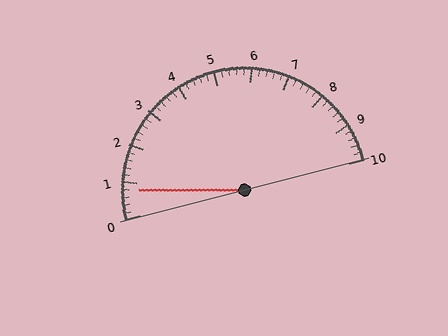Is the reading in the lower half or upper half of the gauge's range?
The reading is in the lower half of the range (0 to 10).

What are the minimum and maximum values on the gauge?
The gauge ranges from 0 to 10.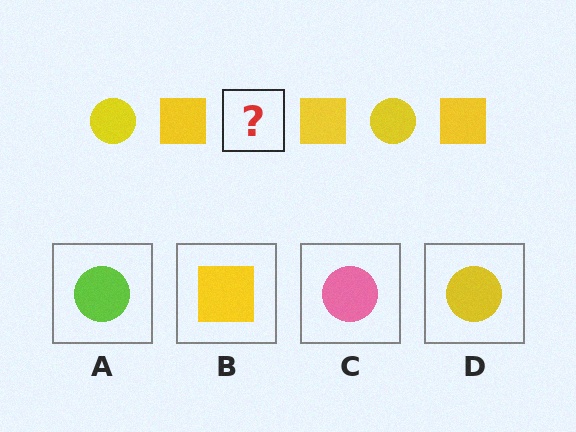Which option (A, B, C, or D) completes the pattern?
D.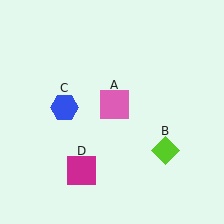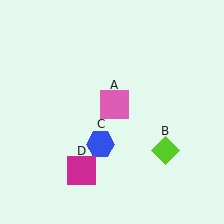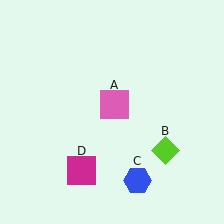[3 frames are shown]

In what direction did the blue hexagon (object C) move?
The blue hexagon (object C) moved down and to the right.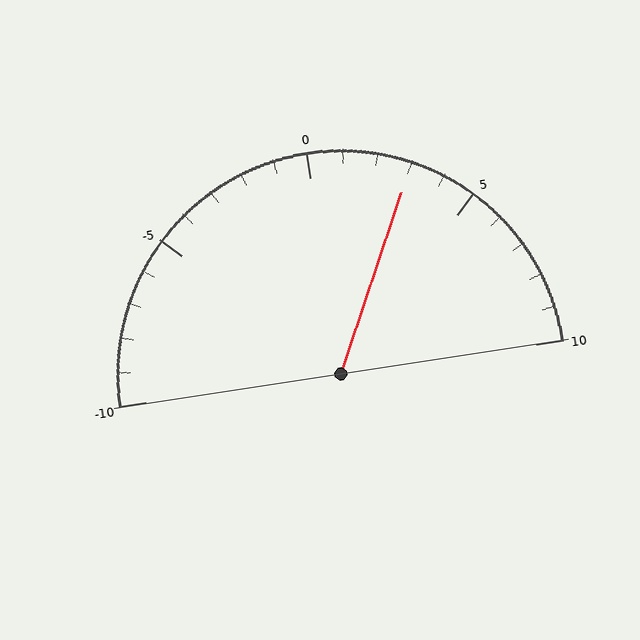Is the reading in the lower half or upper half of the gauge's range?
The reading is in the upper half of the range (-10 to 10).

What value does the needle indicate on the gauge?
The needle indicates approximately 3.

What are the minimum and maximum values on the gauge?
The gauge ranges from -10 to 10.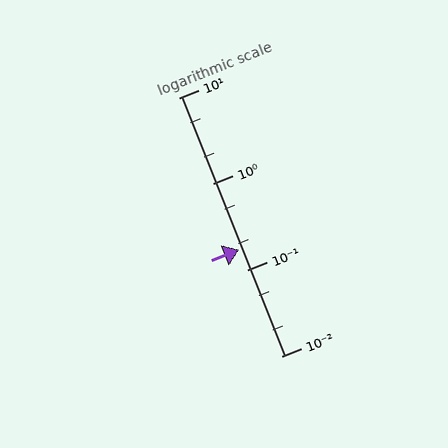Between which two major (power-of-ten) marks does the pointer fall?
The pointer is between 0.1 and 1.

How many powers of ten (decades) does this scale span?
The scale spans 3 decades, from 0.01 to 10.